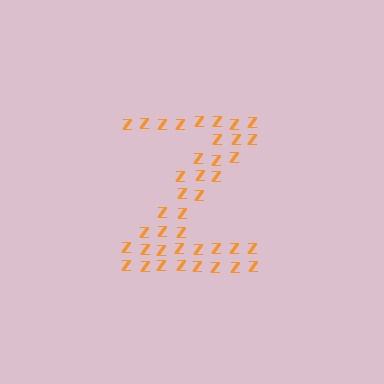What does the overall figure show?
The overall figure shows the letter Z.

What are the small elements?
The small elements are letter Z's.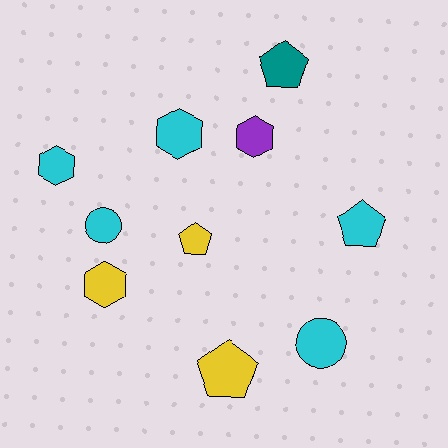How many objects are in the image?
There are 10 objects.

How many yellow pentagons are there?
There are 2 yellow pentagons.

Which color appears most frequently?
Cyan, with 5 objects.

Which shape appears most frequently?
Hexagon, with 4 objects.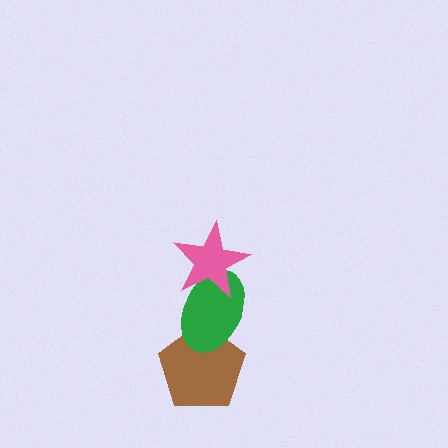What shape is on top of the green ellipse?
The pink star is on top of the green ellipse.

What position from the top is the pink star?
The pink star is 1st from the top.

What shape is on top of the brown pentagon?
The green ellipse is on top of the brown pentagon.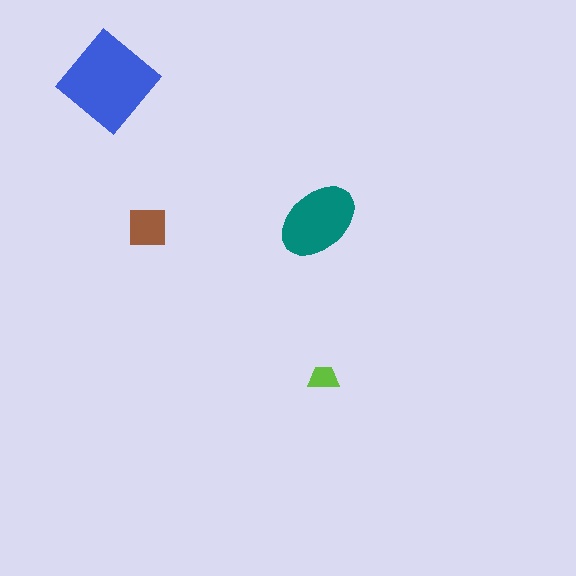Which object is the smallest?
The lime trapezoid.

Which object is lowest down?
The lime trapezoid is bottommost.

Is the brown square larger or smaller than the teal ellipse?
Smaller.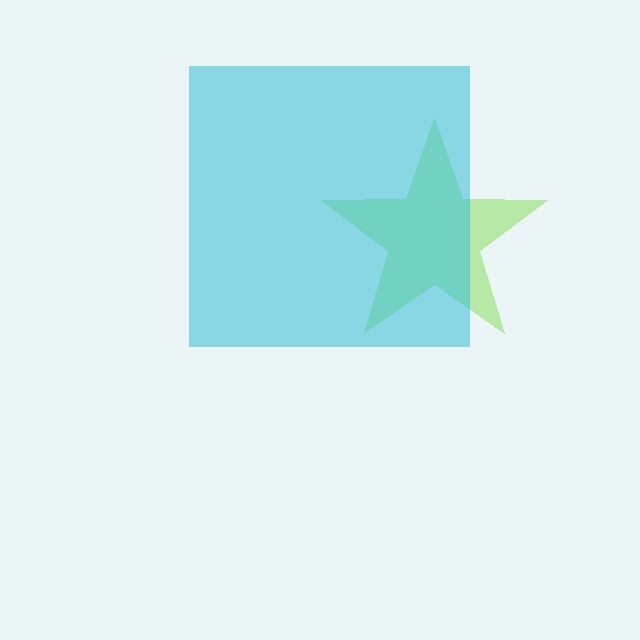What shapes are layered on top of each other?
The layered shapes are: a lime star, a cyan square.